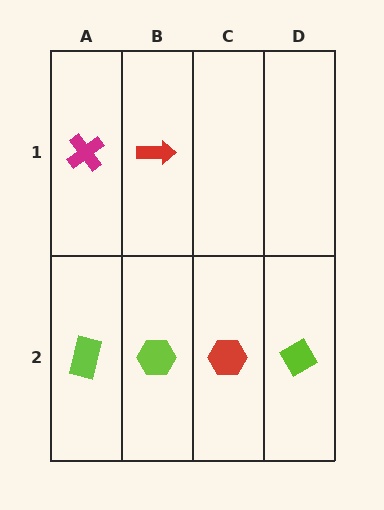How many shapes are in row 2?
4 shapes.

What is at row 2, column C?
A red hexagon.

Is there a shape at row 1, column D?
No, that cell is empty.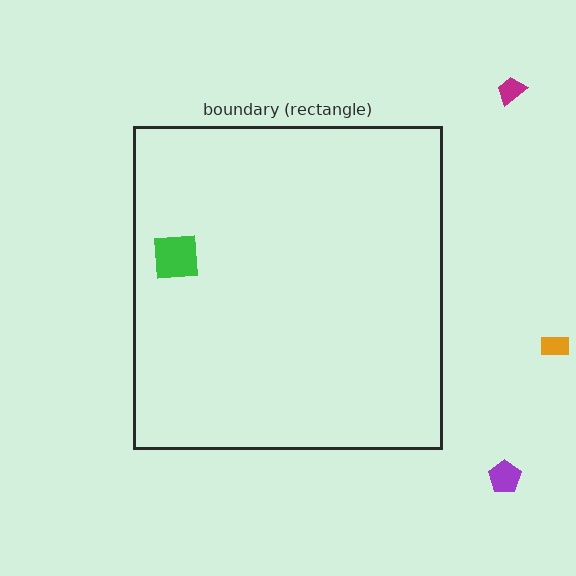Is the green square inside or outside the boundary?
Inside.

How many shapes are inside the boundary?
1 inside, 3 outside.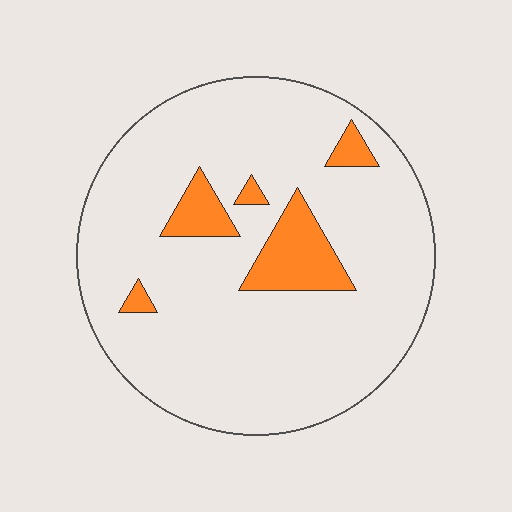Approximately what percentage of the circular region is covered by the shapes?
Approximately 10%.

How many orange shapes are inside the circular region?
5.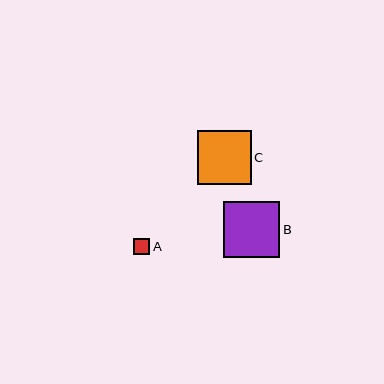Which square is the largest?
Square B is the largest with a size of approximately 56 pixels.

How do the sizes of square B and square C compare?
Square B and square C are approximately the same size.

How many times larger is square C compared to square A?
Square C is approximately 3.5 times the size of square A.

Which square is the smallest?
Square A is the smallest with a size of approximately 16 pixels.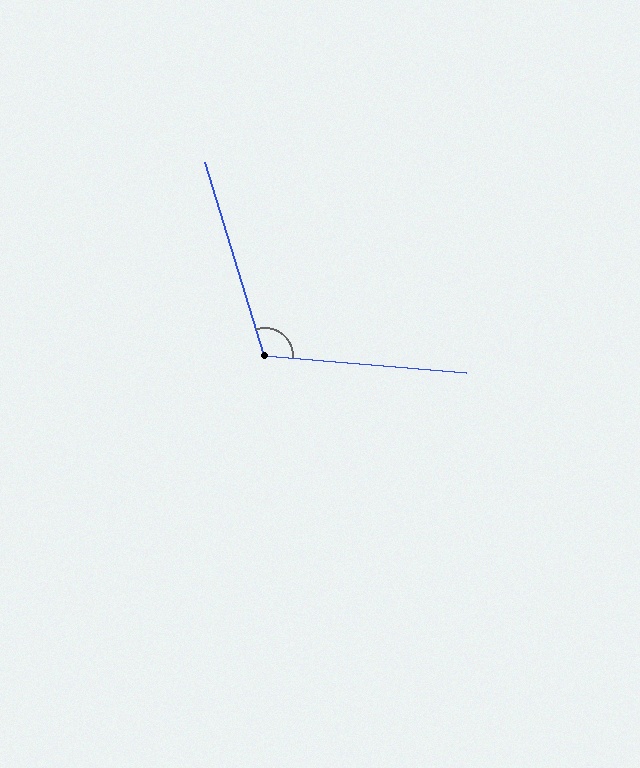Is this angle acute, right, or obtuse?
It is obtuse.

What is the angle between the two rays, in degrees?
Approximately 112 degrees.